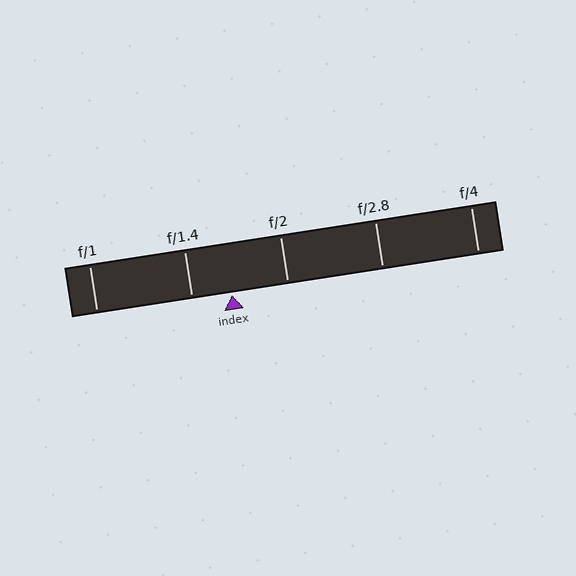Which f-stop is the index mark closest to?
The index mark is closest to f/1.4.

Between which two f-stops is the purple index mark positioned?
The index mark is between f/1.4 and f/2.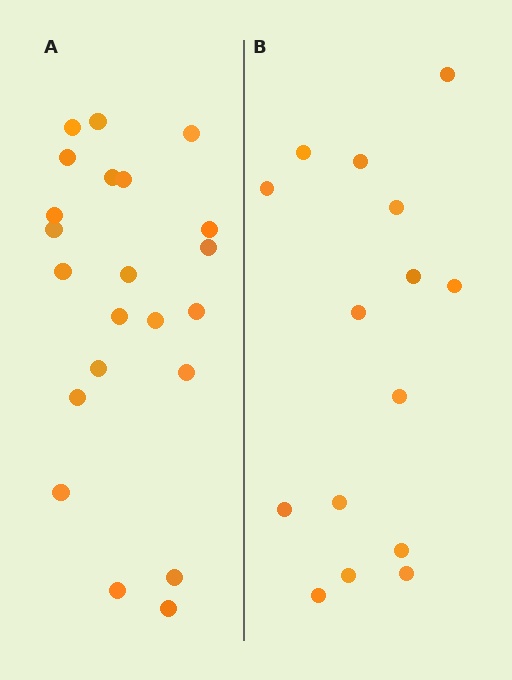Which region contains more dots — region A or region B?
Region A (the left region) has more dots.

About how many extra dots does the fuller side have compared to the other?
Region A has roughly 8 or so more dots than region B.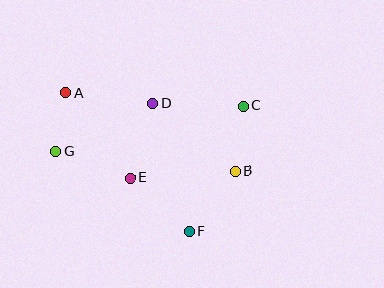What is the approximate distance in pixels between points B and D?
The distance between B and D is approximately 107 pixels.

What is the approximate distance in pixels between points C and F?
The distance between C and F is approximately 137 pixels.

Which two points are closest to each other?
Points A and G are closest to each other.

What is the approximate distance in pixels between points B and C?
The distance between B and C is approximately 66 pixels.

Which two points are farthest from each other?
Points C and G are farthest from each other.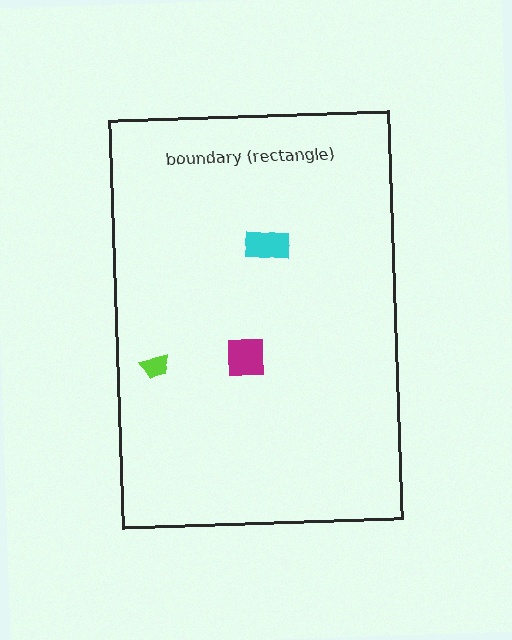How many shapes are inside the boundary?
3 inside, 0 outside.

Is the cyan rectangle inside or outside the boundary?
Inside.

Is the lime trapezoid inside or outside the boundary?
Inside.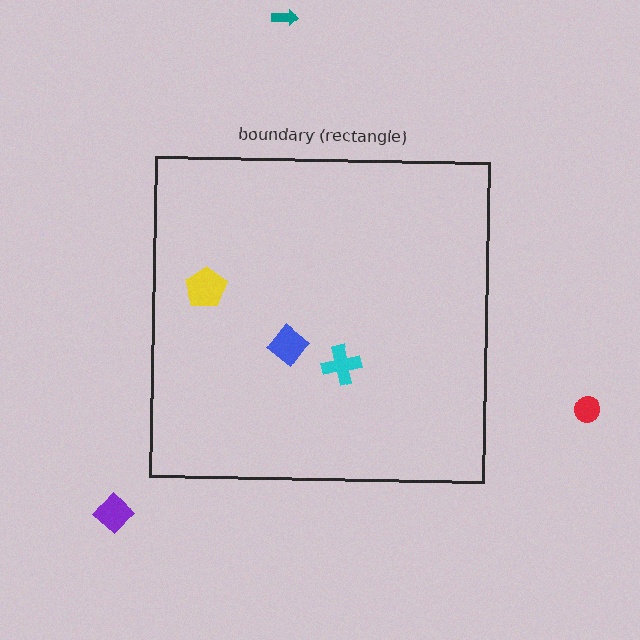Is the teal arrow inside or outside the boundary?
Outside.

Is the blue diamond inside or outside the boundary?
Inside.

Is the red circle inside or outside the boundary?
Outside.